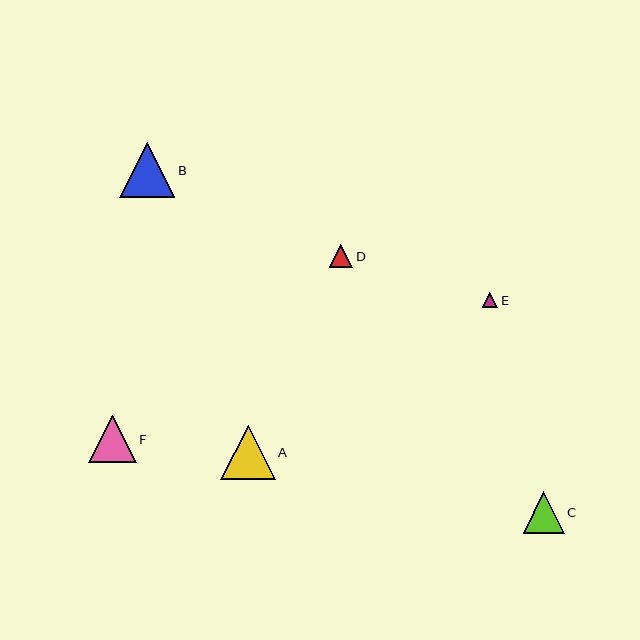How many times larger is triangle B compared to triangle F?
Triangle B is approximately 1.2 times the size of triangle F.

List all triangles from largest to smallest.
From largest to smallest: B, A, F, C, D, E.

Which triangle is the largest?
Triangle B is the largest with a size of approximately 55 pixels.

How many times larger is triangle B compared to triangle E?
Triangle B is approximately 3.5 times the size of triangle E.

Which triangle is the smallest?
Triangle E is the smallest with a size of approximately 15 pixels.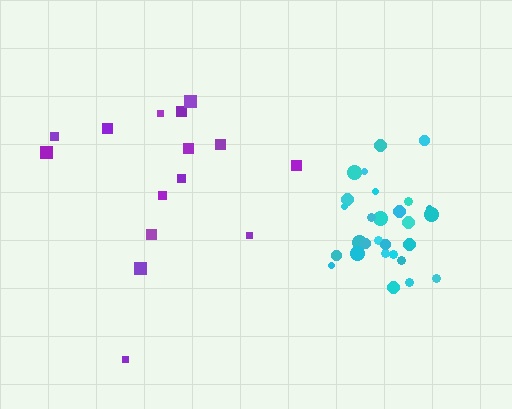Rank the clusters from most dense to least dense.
cyan, purple.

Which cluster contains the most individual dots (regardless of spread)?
Cyan (28).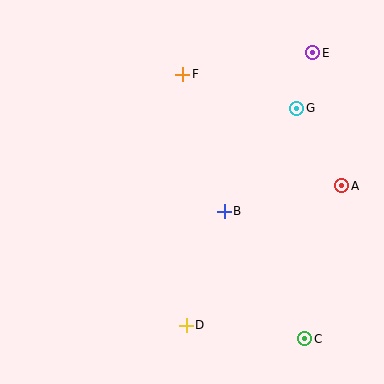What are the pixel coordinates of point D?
Point D is at (186, 325).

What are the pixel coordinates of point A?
Point A is at (342, 186).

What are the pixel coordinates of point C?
Point C is at (305, 339).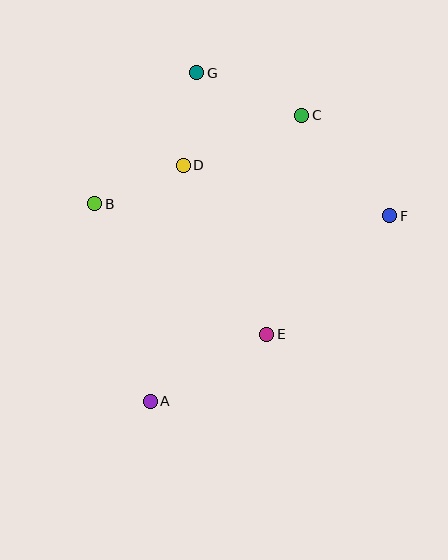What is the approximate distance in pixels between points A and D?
The distance between A and D is approximately 238 pixels.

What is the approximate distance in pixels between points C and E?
The distance between C and E is approximately 222 pixels.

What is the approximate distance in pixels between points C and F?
The distance between C and F is approximately 134 pixels.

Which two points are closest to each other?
Points D and G are closest to each other.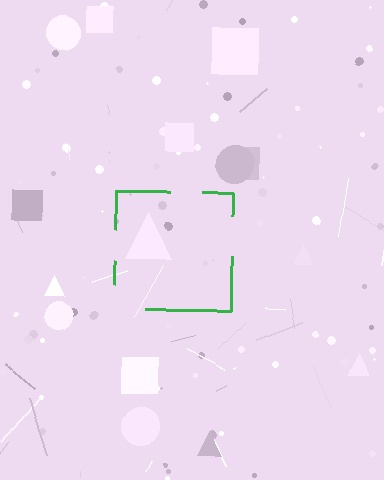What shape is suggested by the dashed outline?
The dashed outline suggests a square.